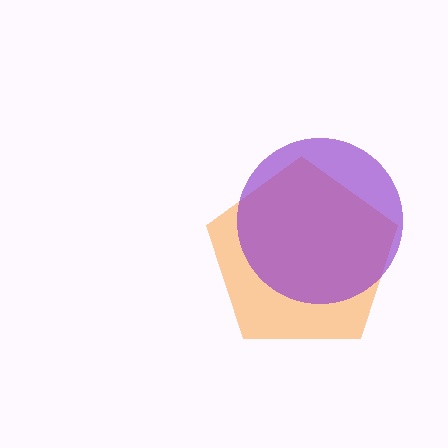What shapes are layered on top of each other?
The layered shapes are: an orange pentagon, a purple circle.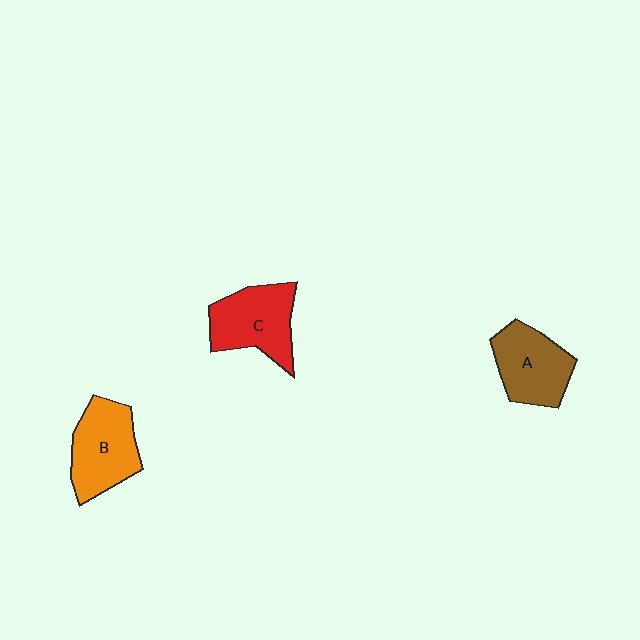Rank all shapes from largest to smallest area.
From largest to smallest: B (orange), C (red), A (brown).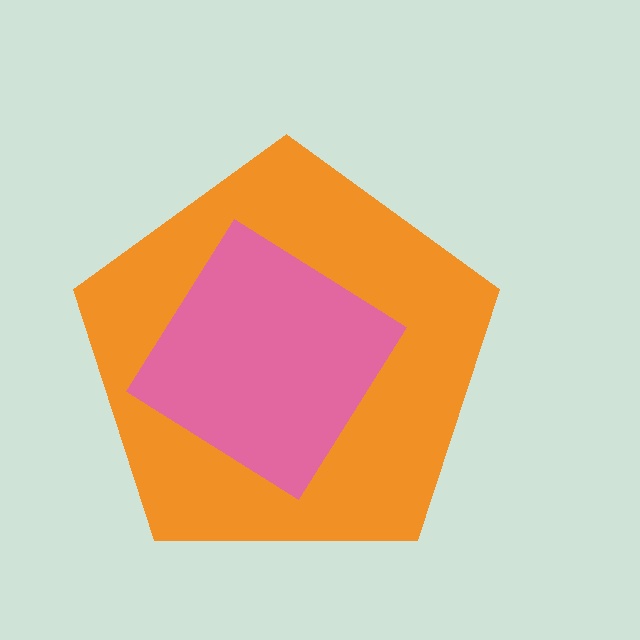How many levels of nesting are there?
2.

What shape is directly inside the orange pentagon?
The pink diamond.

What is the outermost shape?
The orange pentagon.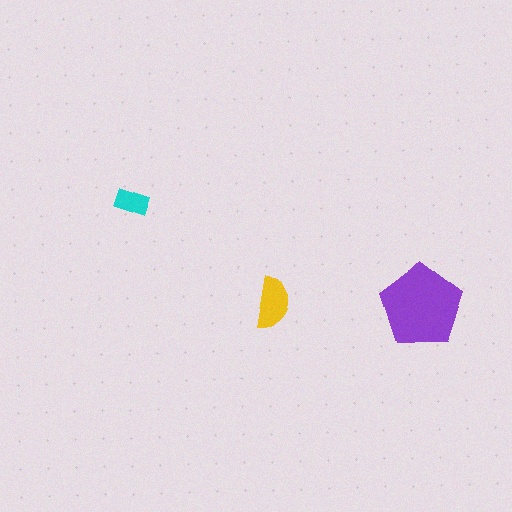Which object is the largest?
The purple pentagon.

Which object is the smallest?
The cyan rectangle.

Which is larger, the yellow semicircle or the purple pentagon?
The purple pentagon.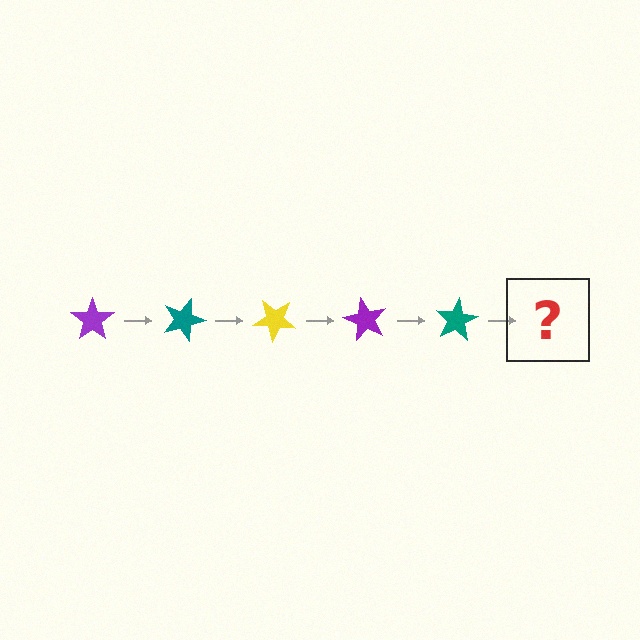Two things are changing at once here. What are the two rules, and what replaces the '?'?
The two rules are that it rotates 20 degrees each step and the color cycles through purple, teal, and yellow. The '?' should be a yellow star, rotated 100 degrees from the start.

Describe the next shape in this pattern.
It should be a yellow star, rotated 100 degrees from the start.